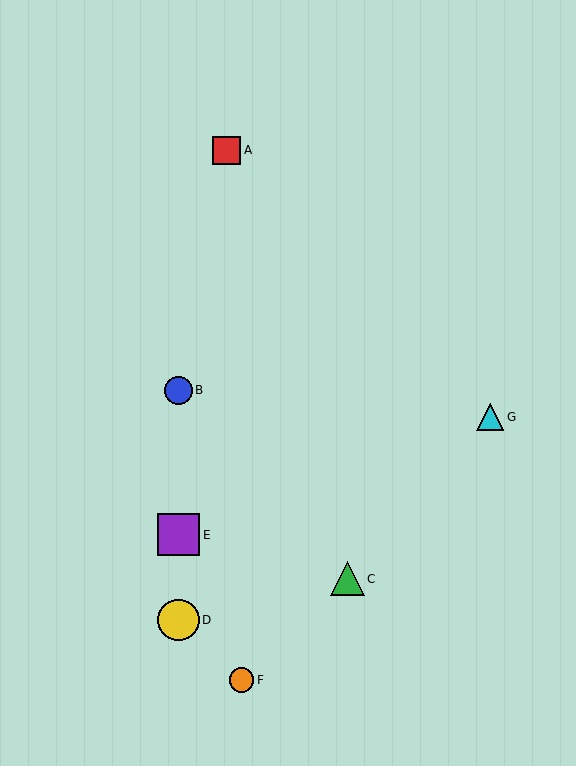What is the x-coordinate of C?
Object C is at x≈347.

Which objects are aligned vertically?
Objects B, D, E are aligned vertically.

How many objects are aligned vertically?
3 objects (B, D, E) are aligned vertically.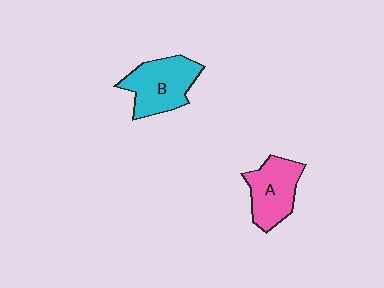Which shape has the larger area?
Shape B (cyan).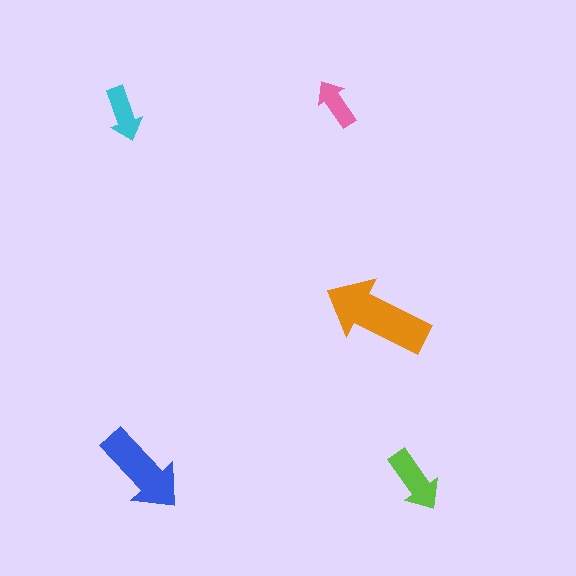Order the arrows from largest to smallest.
the orange one, the blue one, the lime one, the cyan one, the pink one.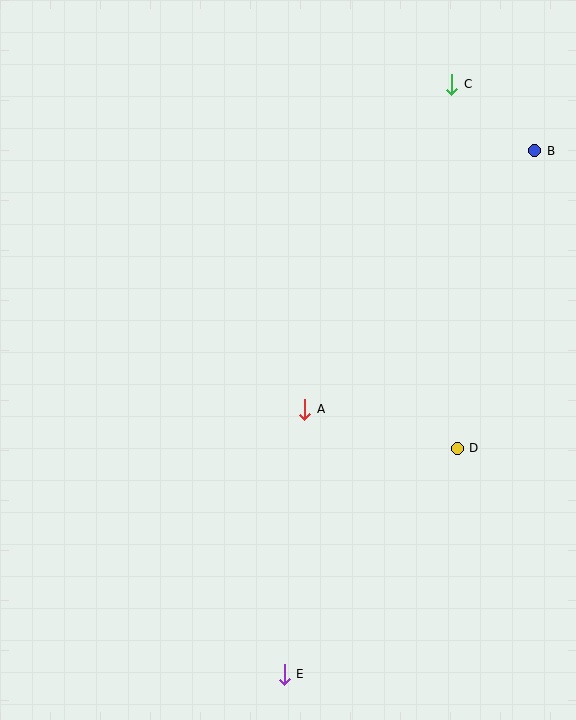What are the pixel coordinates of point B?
Point B is at (535, 151).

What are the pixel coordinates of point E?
Point E is at (284, 674).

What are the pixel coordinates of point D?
Point D is at (457, 448).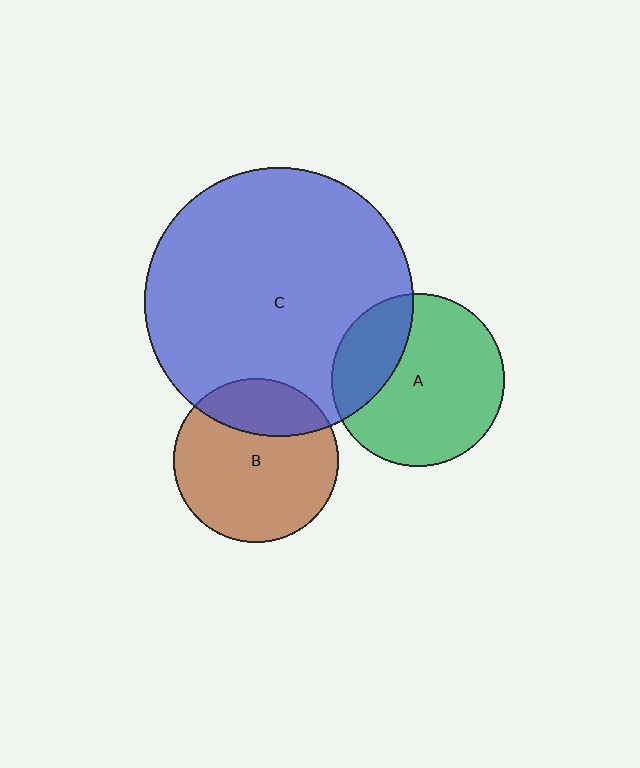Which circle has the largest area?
Circle C (blue).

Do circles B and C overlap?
Yes.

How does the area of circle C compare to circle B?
Approximately 2.7 times.